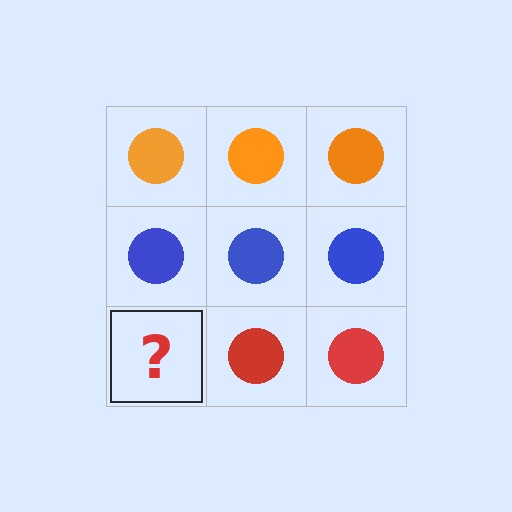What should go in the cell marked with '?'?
The missing cell should contain a red circle.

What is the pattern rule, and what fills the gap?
The rule is that each row has a consistent color. The gap should be filled with a red circle.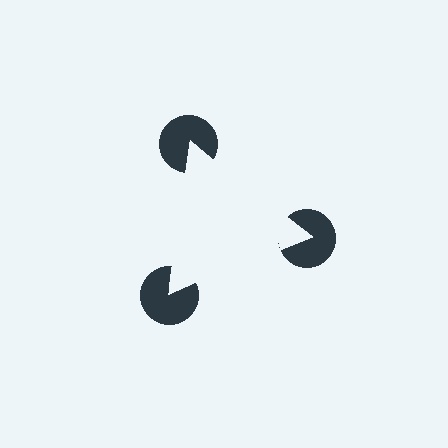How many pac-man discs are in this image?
There are 3 — one at each vertex of the illusory triangle.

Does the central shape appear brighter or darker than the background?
It typically appears slightly brighter than the background, even though no actual brightness change is drawn.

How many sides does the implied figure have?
3 sides.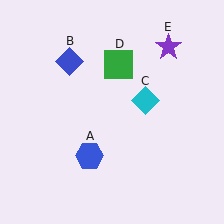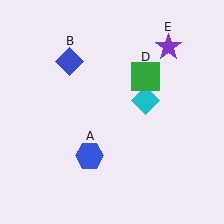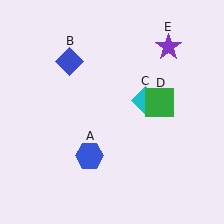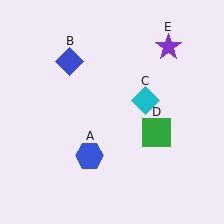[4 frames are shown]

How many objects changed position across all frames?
1 object changed position: green square (object D).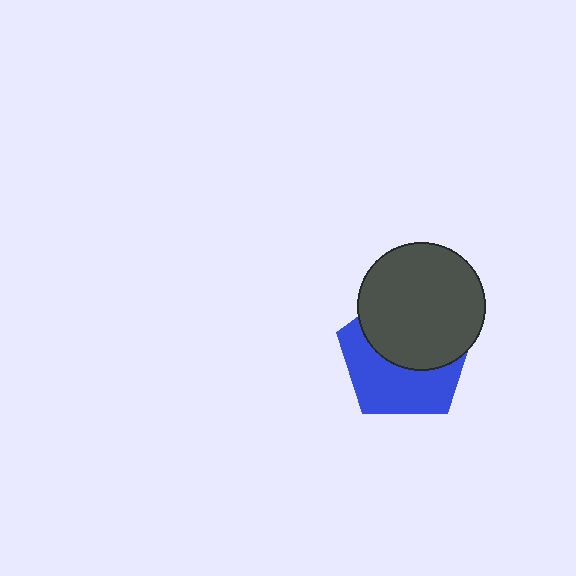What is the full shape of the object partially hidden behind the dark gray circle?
The partially hidden object is a blue pentagon.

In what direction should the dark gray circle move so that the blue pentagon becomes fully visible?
The dark gray circle should move up. That is the shortest direction to clear the overlap and leave the blue pentagon fully visible.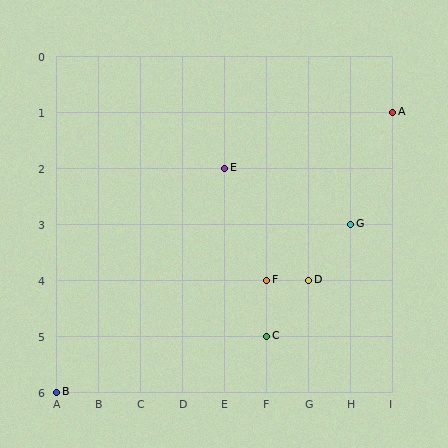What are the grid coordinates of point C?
Point C is at grid coordinates (F, 5).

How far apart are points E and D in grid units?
Points E and D are 2 columns and 2 rows apart (about 2.8 grid units diagonally).